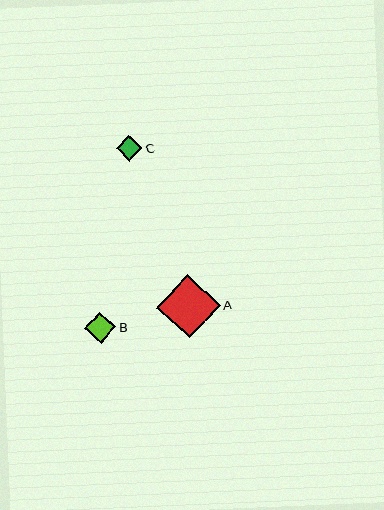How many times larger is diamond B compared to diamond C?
Diamond B is approximately 1.2 times the size of diamond C.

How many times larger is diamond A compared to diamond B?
Diamond A is approximately 2.0 times the size of diamond B.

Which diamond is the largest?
Diamond A is the largest with a size of approximately 63 pixels.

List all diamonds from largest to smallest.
From largest to smallest: A, B, C.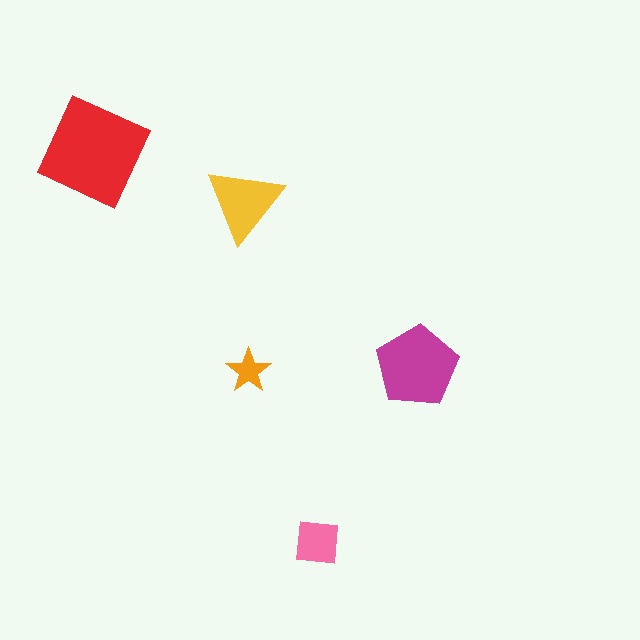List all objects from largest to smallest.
The red square, the magenta pentagon, the yellow triangle, the pink square, the orange star.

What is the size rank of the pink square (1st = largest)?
4th.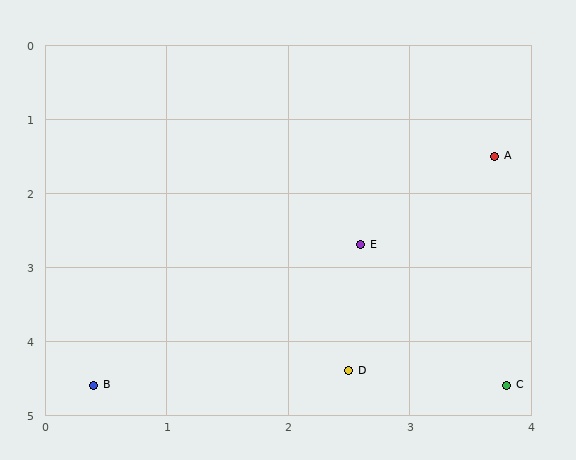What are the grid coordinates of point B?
Point B is at approximately (0.4, 4.6).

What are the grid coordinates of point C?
Point C is at approximately (3.8, 4.6).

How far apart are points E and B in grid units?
Points E and B are about 2.9 grid units apart.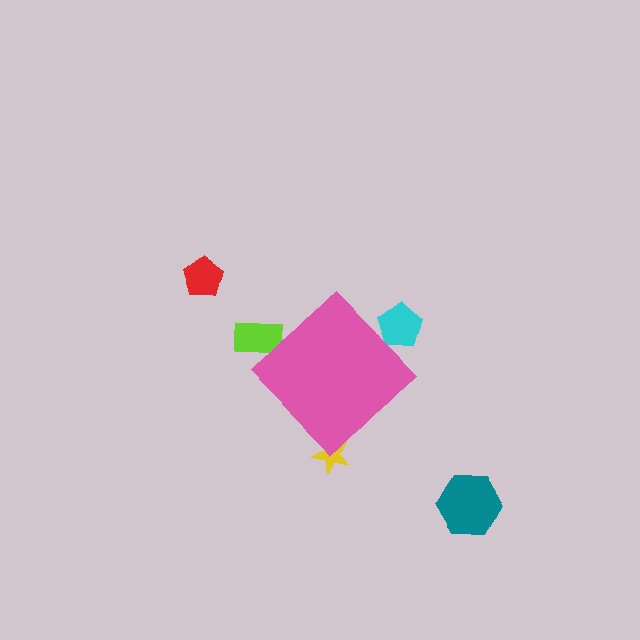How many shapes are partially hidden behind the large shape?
3 shapes are partially hidden.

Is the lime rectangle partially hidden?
Yes, the lime rectangle is partially hidden behind the pink diamond.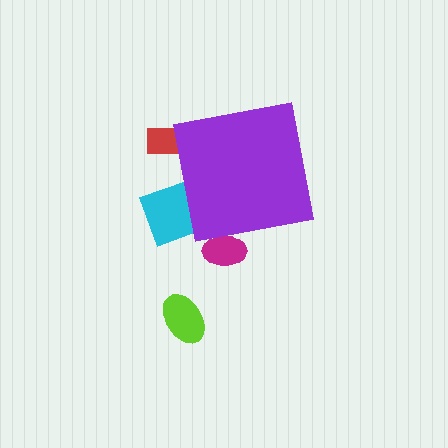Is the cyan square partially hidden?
Yes, the cyan square is partially hidden behind the purple square.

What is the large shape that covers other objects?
A purple square.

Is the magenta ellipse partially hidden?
Yes, the magenta ellipse is partially hidden behind the purple square.